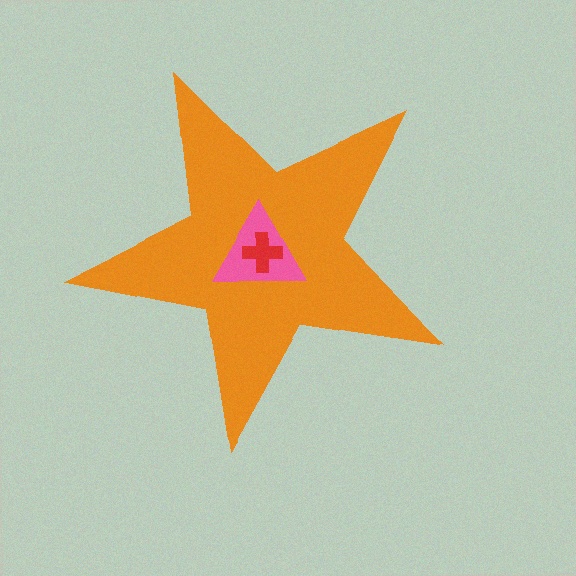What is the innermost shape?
The red cross.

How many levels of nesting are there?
3.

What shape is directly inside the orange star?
The pink triangle.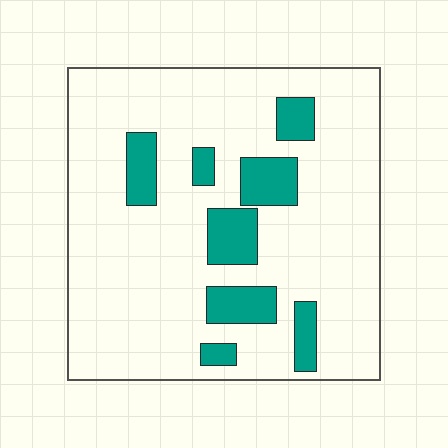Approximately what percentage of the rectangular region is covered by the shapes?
Approximately 15%.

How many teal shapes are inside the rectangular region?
8.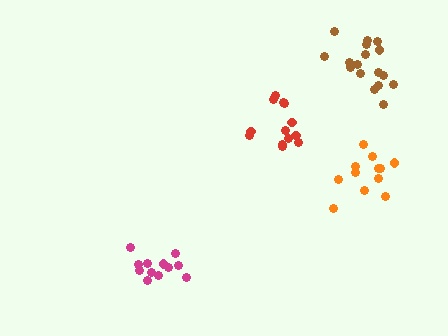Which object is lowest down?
The magenta cluster is bottommost.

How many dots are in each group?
Group 1: 14 dots, Group 2: 12 dots, Group 3: 12 dots, Group 4: 17 dots (55 total).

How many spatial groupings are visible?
There are 4 spatial groupings.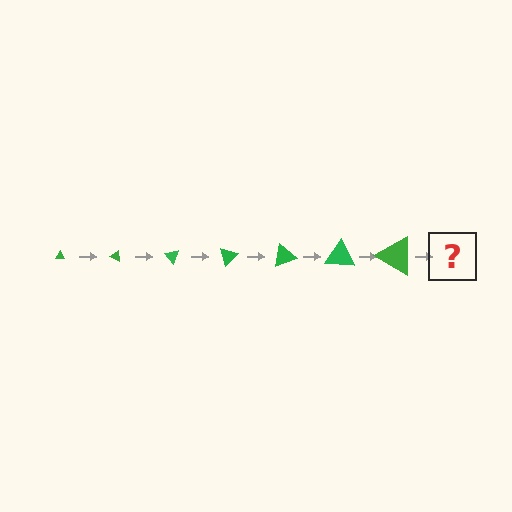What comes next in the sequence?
The next element should be a triangle, larger than the previous one and rotated 175 degrees from the start.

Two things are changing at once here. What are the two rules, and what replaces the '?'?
The two rules are that the triangle grows larger each step and it rotates 25 degrees each step. The '?' should be a triangle, larger than the previous one and rotated 175 degrees from the start.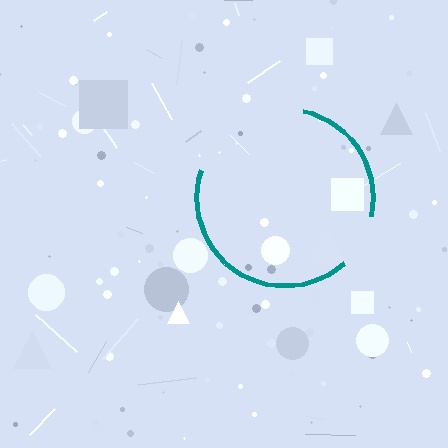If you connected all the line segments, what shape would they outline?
They would outline a circle.